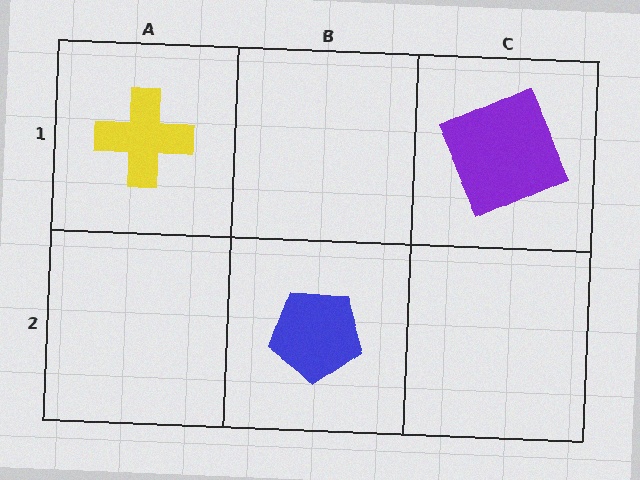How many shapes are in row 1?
2 shapes.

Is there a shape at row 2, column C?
No, that cell is empty.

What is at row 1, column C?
A purple square.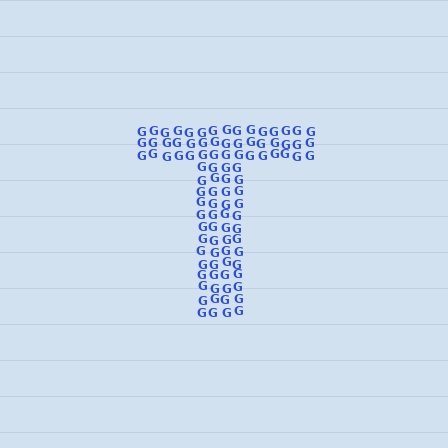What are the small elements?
The small elements are letter G's.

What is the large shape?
The large shape is the letter T.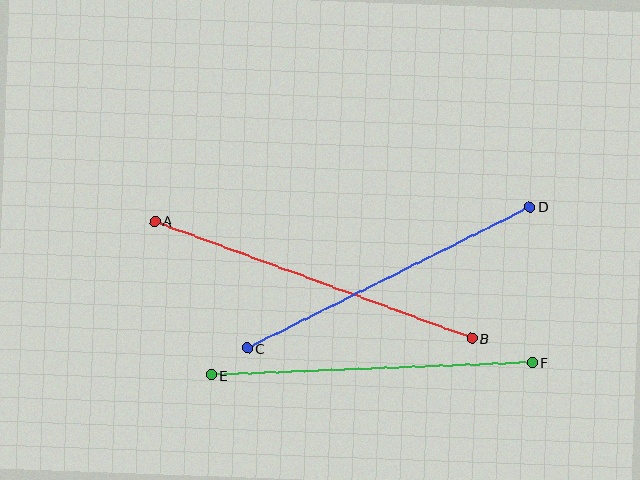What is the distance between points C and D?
The distance is approximately 316 pixels.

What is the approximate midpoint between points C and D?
The midpoint is at approximately (389, 277) pixels.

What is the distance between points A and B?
The distance is approximately 338 pixels.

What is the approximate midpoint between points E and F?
The midpoint is at approximately (372, 369) pixels.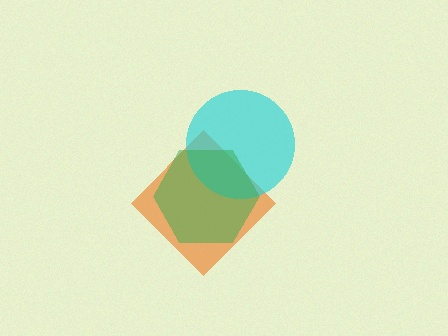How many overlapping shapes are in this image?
There are 3 overlapping shapes in the image.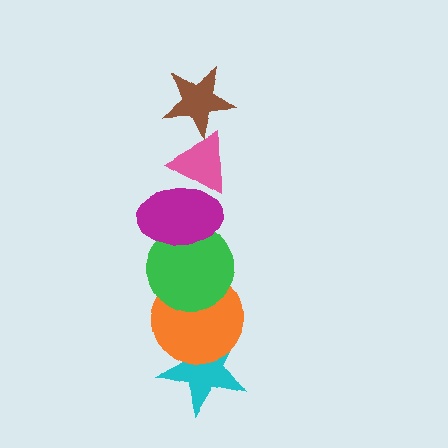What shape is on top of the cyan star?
The orange circle is on top of the cyan star.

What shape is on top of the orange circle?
The green circle is on top of the orange circle.